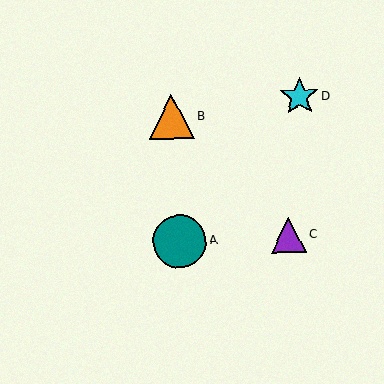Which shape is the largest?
The teal circle (labeled A) is the largest.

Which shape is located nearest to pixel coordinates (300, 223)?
The purple triangle (labeled C) at (289, 235) is nearest to that location.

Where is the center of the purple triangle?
The center of the purple triangle is at (289, 235).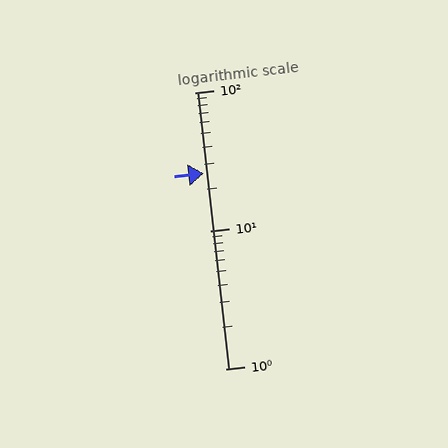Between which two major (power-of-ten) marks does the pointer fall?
The pointer is between 10 and 100.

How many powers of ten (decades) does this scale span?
The scale spans 2 decades, from 1 to 100.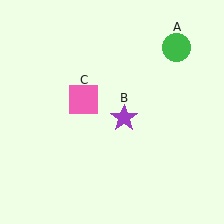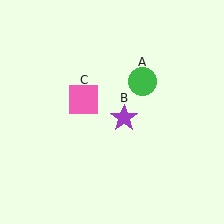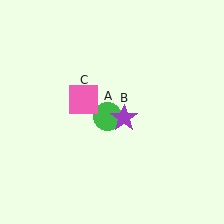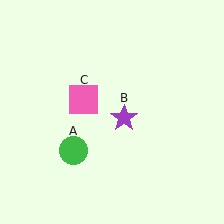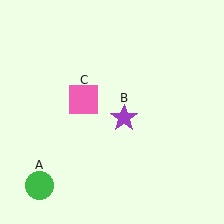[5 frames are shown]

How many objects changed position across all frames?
1 object changed position: green circle (object A).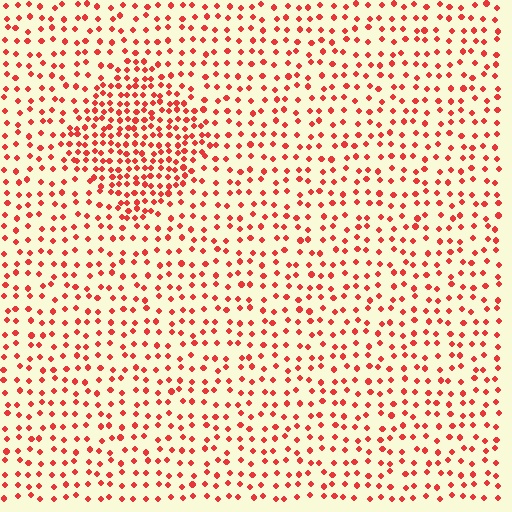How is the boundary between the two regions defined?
The boundary is defined by a change in element density (approximately 2.0x ratio). All elements are the same color, size, and shape.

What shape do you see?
I see a diamond.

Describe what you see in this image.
The image contains small red elements arranged at two different densities. A diamond-shaped region is visible where the elements are more densely packed than the surrounding area.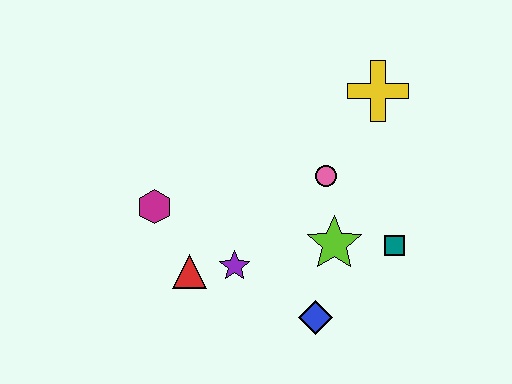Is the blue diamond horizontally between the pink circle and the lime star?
No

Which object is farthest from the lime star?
The magenta hexagon is farthest from the lime star.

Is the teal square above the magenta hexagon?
No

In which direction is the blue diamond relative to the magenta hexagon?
The blue diamond is to the right of the magenta hexagon.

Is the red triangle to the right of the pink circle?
No